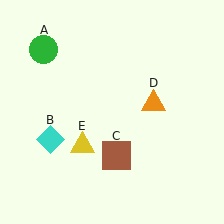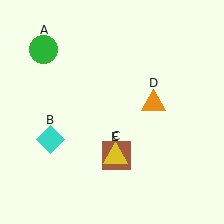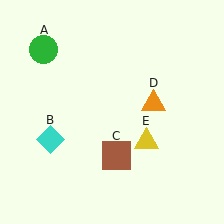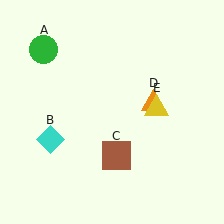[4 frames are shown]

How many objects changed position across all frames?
1 object changed position: yellow triangle (object E).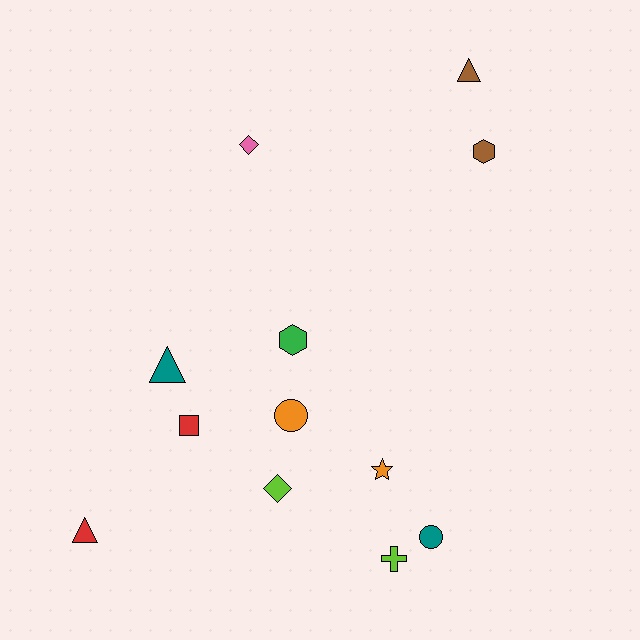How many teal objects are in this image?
There are 2 teal objects.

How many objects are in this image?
There are 12 objects.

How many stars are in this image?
There is 1 star.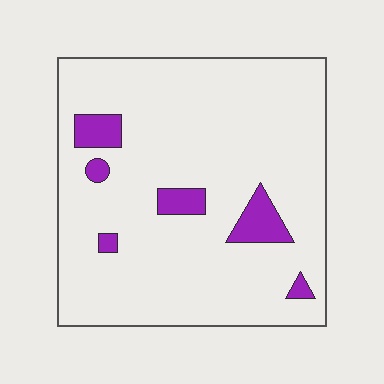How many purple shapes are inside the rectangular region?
6.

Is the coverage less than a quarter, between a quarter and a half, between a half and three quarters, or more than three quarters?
Less than a quarter.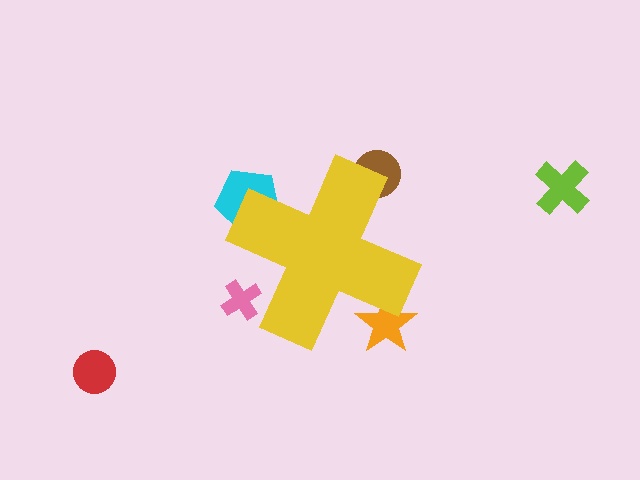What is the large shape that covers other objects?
A yellow cross.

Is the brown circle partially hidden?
Yes, the brown circle is partially hidden behind the yellow cross.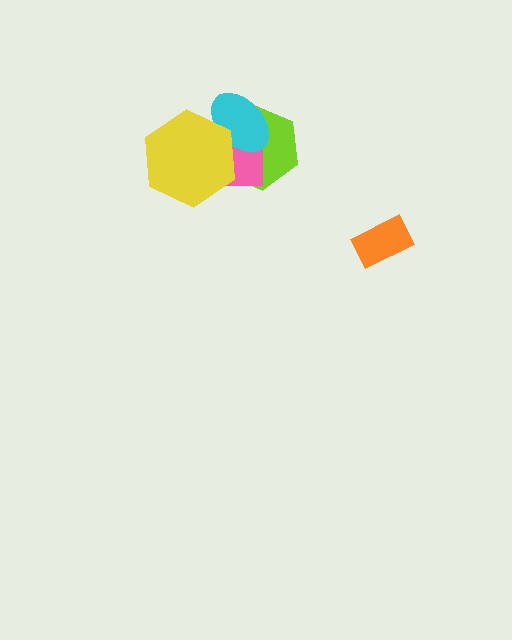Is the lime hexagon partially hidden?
Yes, it is partially covered by another shape.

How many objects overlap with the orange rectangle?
0 objects overlap with the orange rectangle.